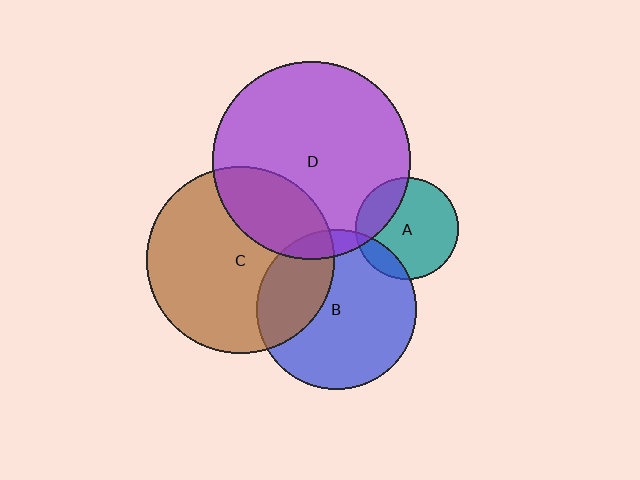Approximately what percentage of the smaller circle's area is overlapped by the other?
Approximately 25%.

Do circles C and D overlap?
Yes.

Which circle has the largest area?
Circle D (purple).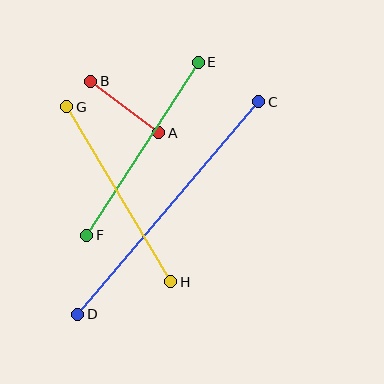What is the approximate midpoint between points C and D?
The midpoint is at approximately (168, 208) pixels.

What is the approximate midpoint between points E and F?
The midpoint is at approximately (142, 149) pixels.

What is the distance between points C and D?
The distance is approximately 279 pixels.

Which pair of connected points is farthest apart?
Points C and D are farthest apart.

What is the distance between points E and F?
The distance is approximately 205 pixels.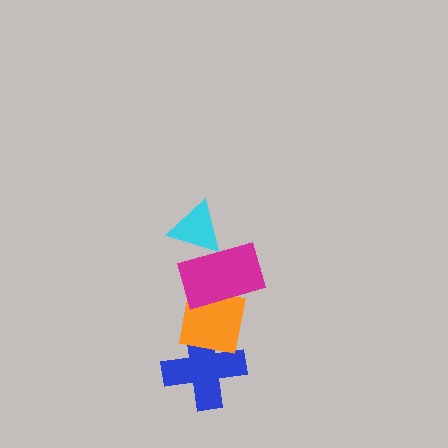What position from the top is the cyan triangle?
The cyan triangle is 1st from the top.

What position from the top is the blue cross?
The blue cross is 4th from the top.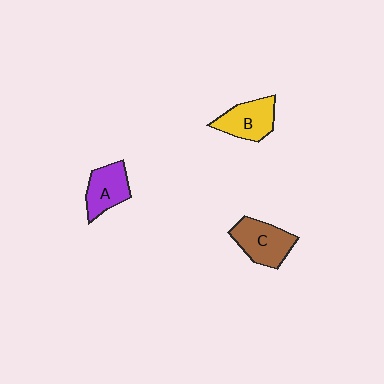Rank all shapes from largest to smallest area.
From largest to smallest: C (brown), B (yellow), A (purple).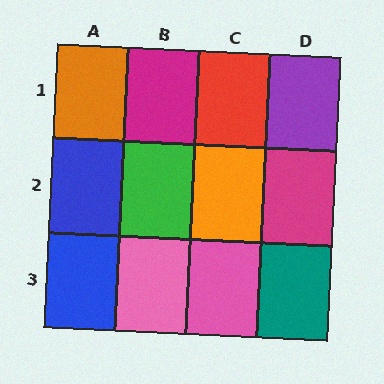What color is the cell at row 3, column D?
Teal.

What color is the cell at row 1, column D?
Purple.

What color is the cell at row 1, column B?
Magenta.